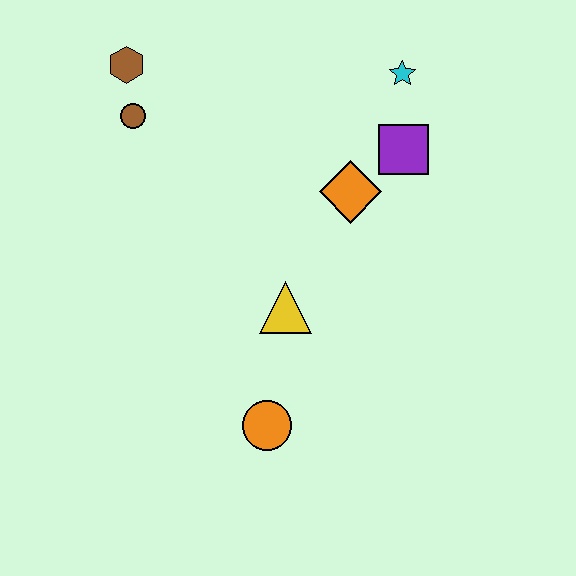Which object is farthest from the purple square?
The orange circle is farthest from the purple square.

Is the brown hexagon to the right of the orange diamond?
No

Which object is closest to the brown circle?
The brown hexagon is closest to the brown circle.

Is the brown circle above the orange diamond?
Yes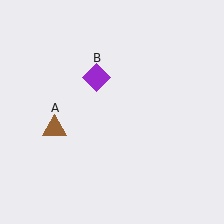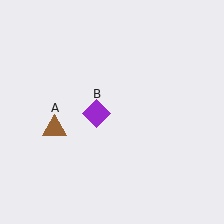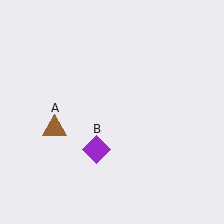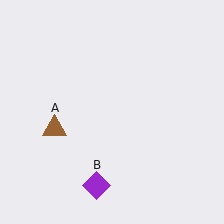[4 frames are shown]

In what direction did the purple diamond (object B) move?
The purple diamond (object B) moved down.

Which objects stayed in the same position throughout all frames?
Brown triangle (object A) remained stationary.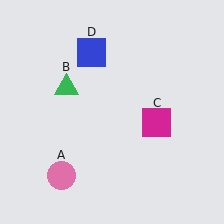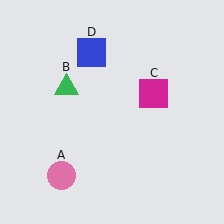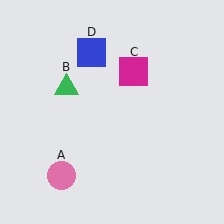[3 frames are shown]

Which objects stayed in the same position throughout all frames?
Pink circle (object A) and green triangle (object B) and blue square (object D) remained stationary.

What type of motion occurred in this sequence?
The magenta square (object C) rotated counterclockwise around the center of the scene.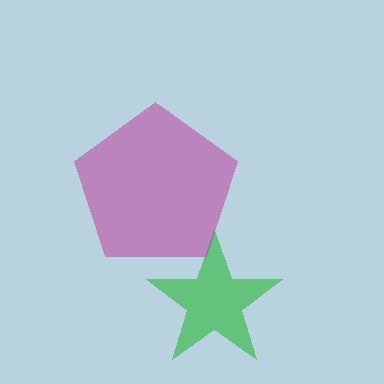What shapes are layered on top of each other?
The layered shapes are: a green star, a magenta pentagon.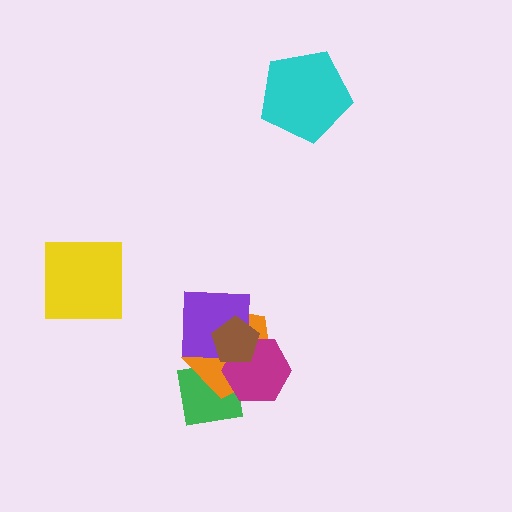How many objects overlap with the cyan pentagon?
0 objects overlap with the cyan pentagon.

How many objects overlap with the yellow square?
0 objects overlap with the yellow square.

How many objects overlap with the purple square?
3 objects overlap with the purple square.